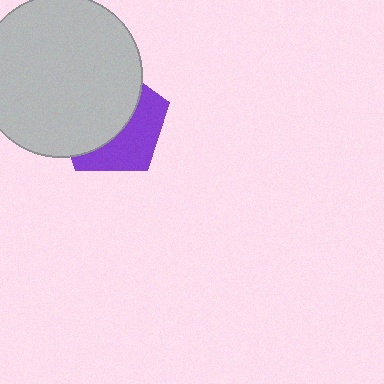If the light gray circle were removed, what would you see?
You would see the complete purple pentagon.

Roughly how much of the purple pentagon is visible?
A small part of it is visible (roughly 42%).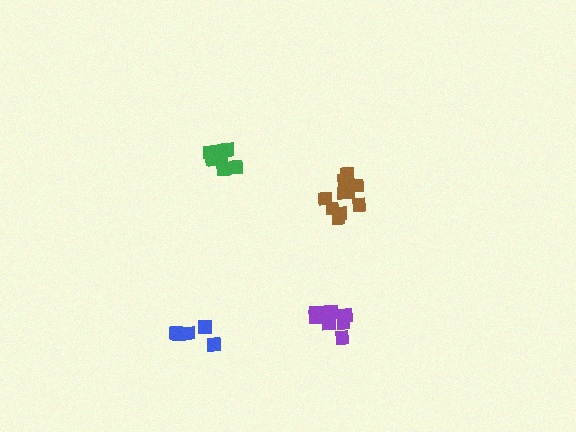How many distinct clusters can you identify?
There are 4 distinct clusters.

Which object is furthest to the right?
The brown cluster is rightmost.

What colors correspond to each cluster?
The clusters are colored: green, purple, blue, brown.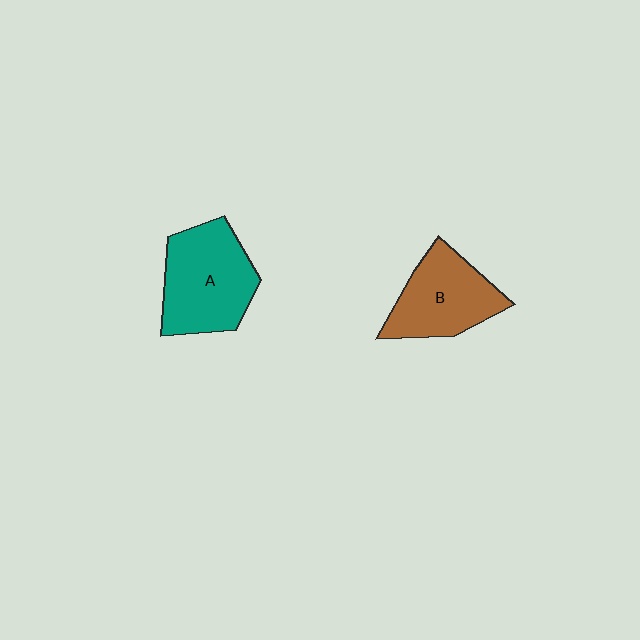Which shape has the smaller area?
Shape B (brown).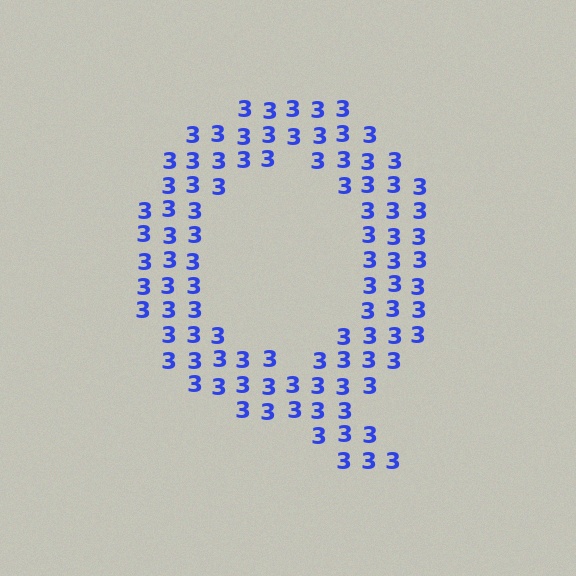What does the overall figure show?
The overall figure shows the letter Q.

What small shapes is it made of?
It is made of small digit 3's.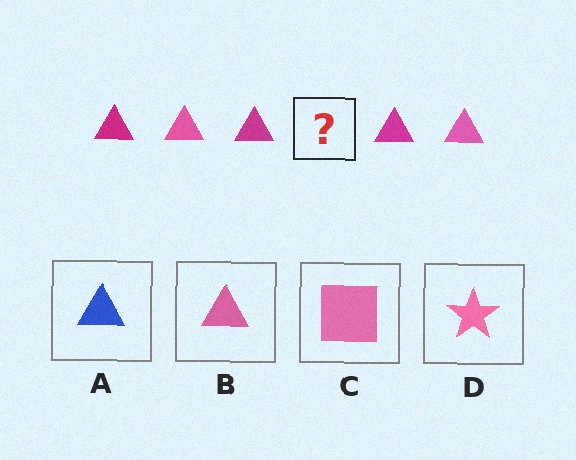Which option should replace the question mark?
Option B.